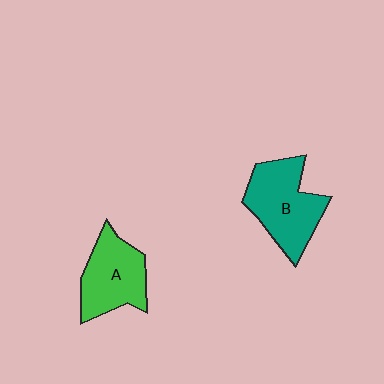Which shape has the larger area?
Shape B (teal).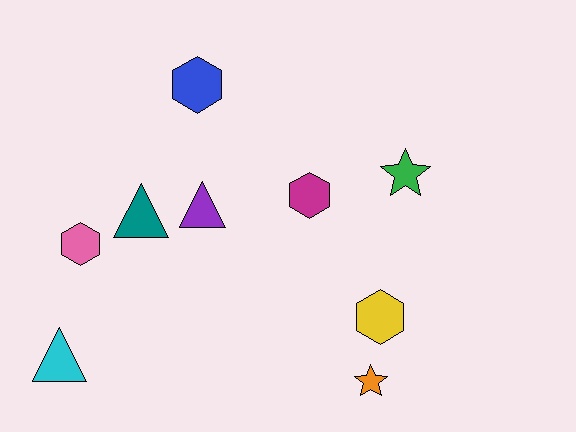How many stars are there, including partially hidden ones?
There are 2 stars.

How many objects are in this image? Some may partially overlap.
There are 9 objects.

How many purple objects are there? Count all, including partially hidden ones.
There is 1 purple object.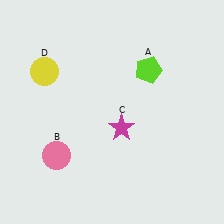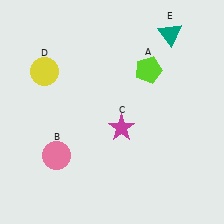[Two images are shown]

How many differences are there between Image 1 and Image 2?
There is 1 difference between the two images.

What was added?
A teal triangle (E) was added in Image 2.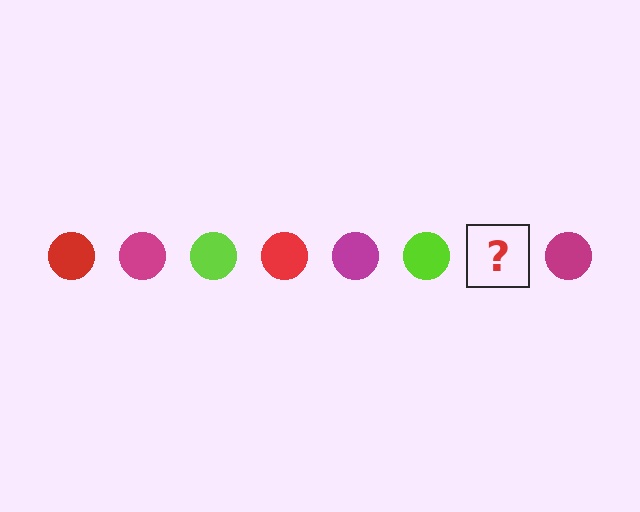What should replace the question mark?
The question mark should be replaced with a red circle.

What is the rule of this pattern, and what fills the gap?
The rule is that the pattern cycles through red, magenta, lime circles. The gap should be filled with a red circle.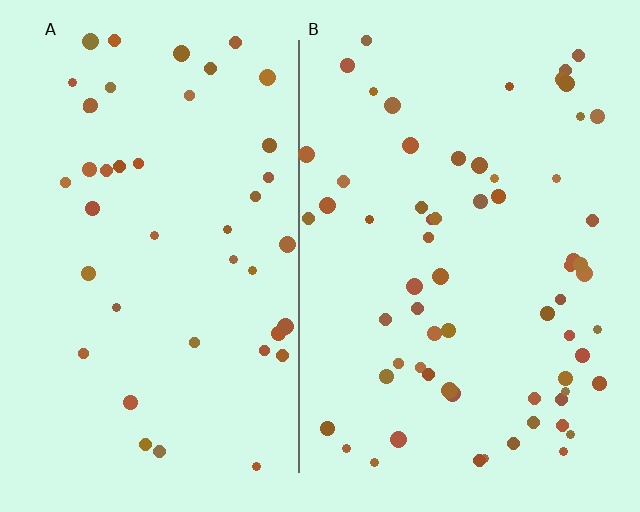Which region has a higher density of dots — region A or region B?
B (the right).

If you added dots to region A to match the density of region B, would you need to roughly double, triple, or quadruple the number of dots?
Approximately double.